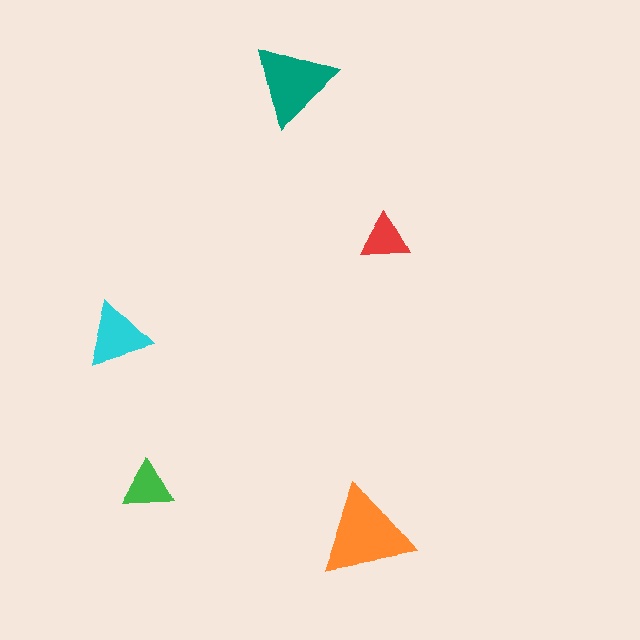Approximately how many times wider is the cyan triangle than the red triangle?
About 1.5 times wider.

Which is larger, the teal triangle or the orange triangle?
The orange one.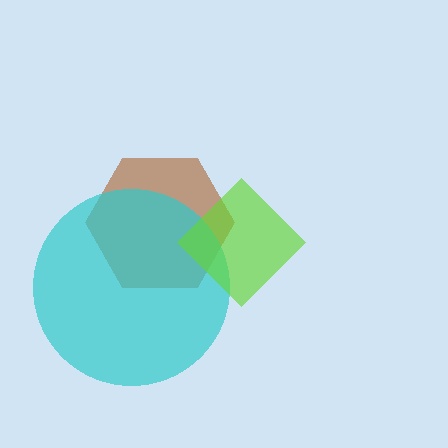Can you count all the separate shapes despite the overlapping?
Yes, there are 3 separate shapes.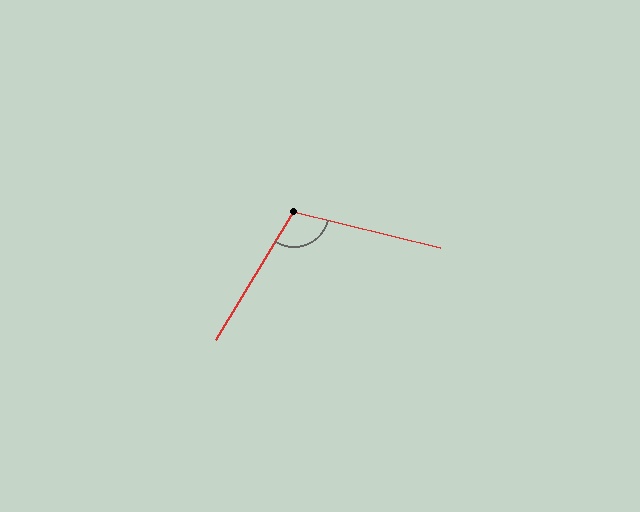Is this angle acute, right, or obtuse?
It is obtuse.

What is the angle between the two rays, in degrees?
Approximately 108 degrees.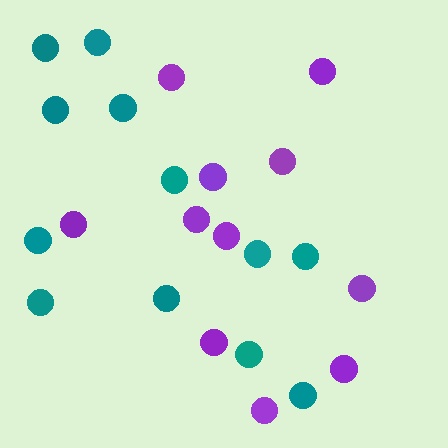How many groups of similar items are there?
There are 2 groups: one group of purple circles (11) and one group of teal circles (12).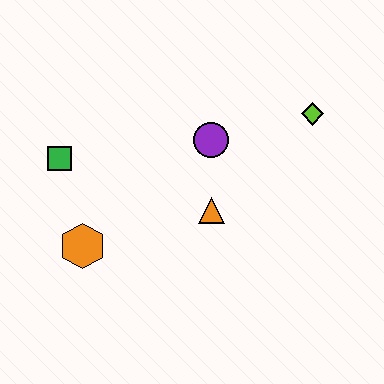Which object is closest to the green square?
The orange hexagon is closest to the green square.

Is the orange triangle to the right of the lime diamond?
No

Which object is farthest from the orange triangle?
The green square is farthest from the orange triangle.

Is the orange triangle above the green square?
No